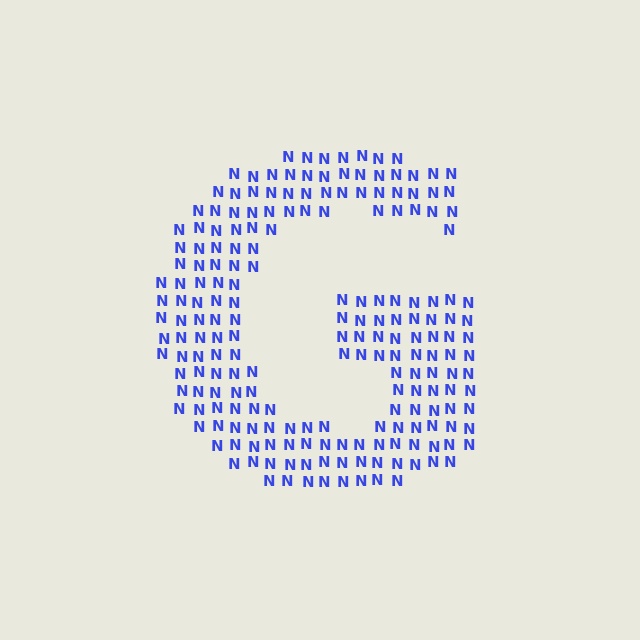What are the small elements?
The small elements are letter N's.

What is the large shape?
The large shape is the letter G.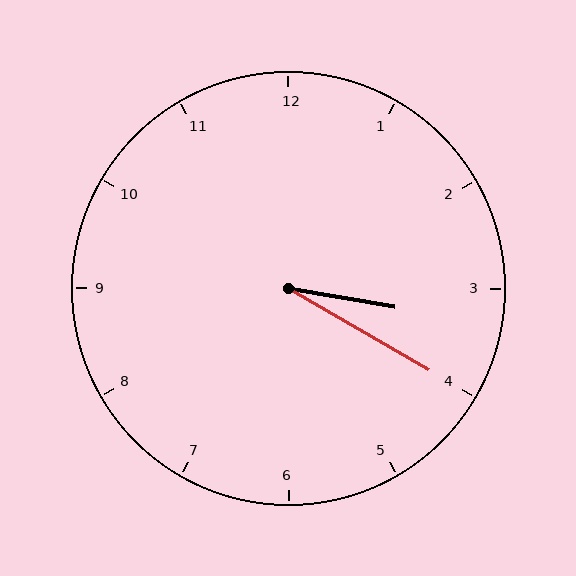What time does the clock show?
3:20.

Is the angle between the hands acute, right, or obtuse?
It is acute.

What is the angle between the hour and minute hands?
Approximately 20 degrees.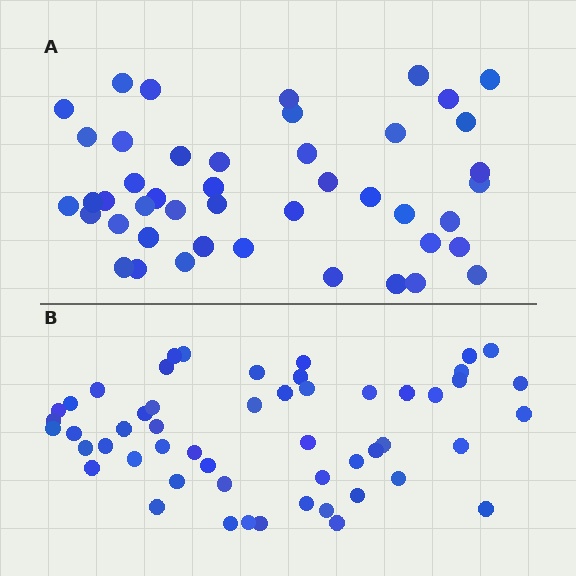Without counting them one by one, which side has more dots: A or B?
Region B (the bottom region) has more dots.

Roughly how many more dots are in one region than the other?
Region B has roughly 8 or so more dots than region A.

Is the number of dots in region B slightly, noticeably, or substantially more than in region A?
Region B has only slightly more — the two regions are fairly close. The ratio is roughly 1.2 to 1.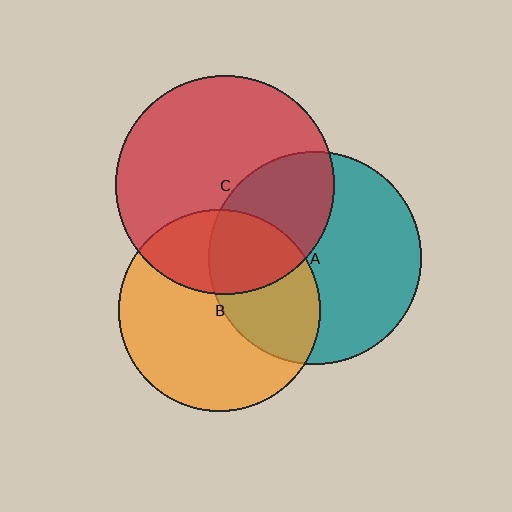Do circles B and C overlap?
Yes.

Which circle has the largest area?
Circle C (red).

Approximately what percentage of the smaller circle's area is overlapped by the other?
Approximately 30%.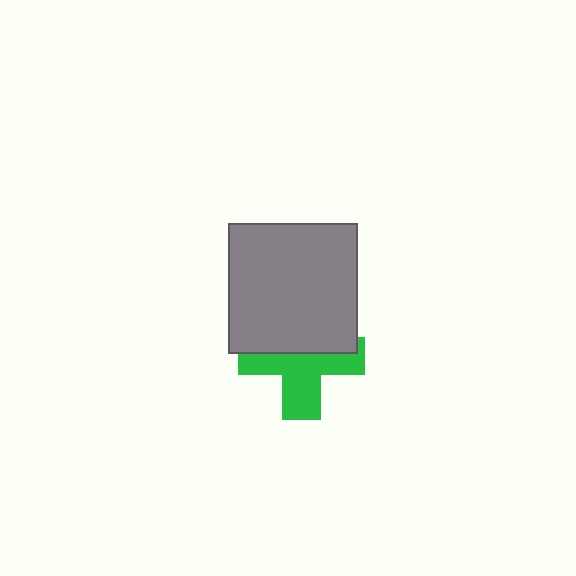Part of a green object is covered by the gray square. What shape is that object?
It is a cross.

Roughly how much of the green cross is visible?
About half of it is visible (roughly 56%).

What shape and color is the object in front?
The object in front is a gray square.